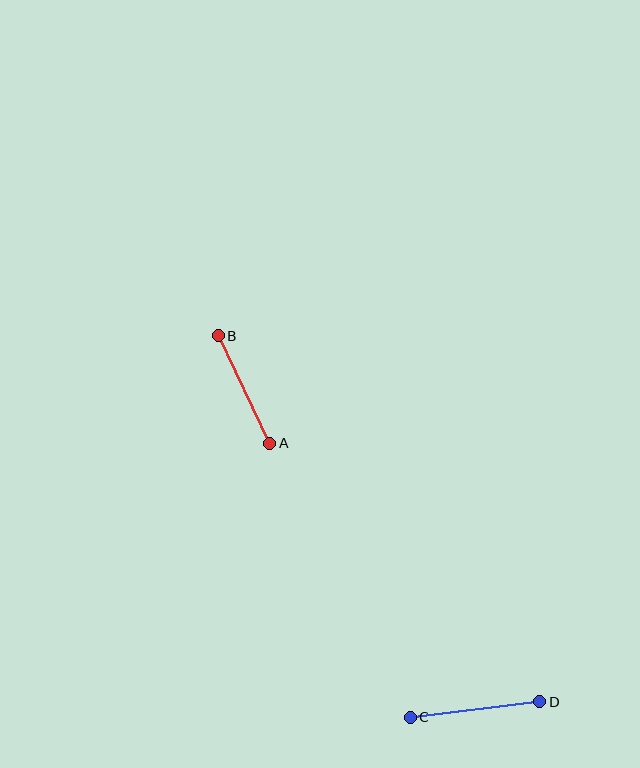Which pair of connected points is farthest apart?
Points C and D are farthest apart.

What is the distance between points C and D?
The distance is approximately 131 pixels.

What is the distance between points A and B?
The distance is approximately 119 pixels.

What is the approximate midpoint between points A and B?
The midpoint is at approximately (244, 389) pixels.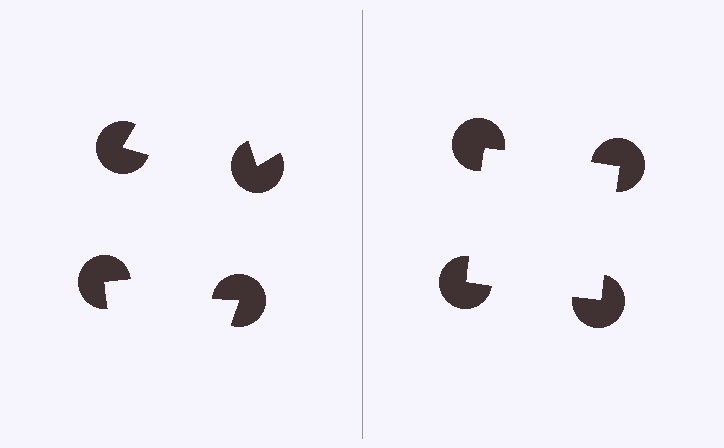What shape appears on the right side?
An illusory square.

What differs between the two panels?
The pac-man discs are positioned identically on both sides; only the wedge orientations differ. On the right they align to a square; on the left they are misaligned.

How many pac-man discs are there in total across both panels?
8 — 4 on each side.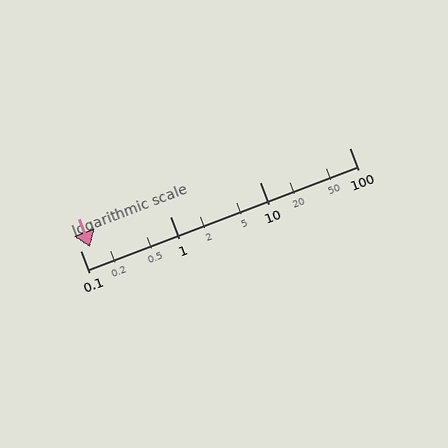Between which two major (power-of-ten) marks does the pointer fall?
The pointer is between 0.1 and 1.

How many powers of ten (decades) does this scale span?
The scale spans 3 decades, from 0.1 to 100.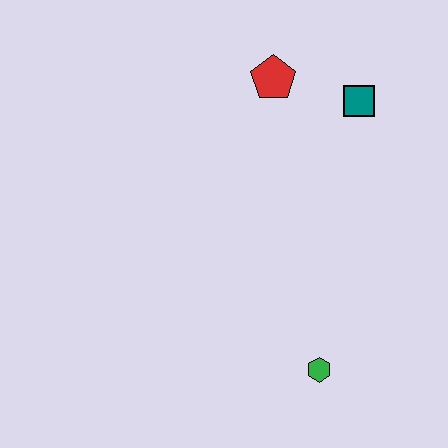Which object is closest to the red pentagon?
The teal square is closest to the red pentagon.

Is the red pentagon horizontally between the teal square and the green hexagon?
No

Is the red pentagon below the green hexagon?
No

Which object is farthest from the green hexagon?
The red pentagon is farthest from the green hexagon.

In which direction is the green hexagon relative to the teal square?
The green hexagon is below the teal square.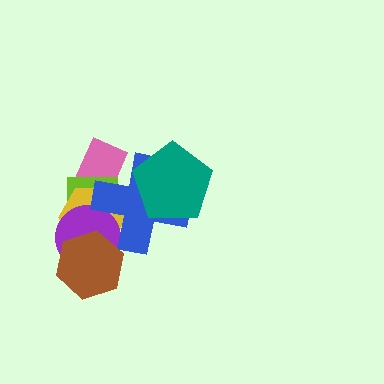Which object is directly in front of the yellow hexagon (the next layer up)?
The purple circle is directly in front of the yellow hexagon.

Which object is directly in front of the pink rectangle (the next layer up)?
The lime rectangle is directly in front of the pink rectangle.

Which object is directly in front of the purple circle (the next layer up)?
The blue cross is directly in front of the purple circle.